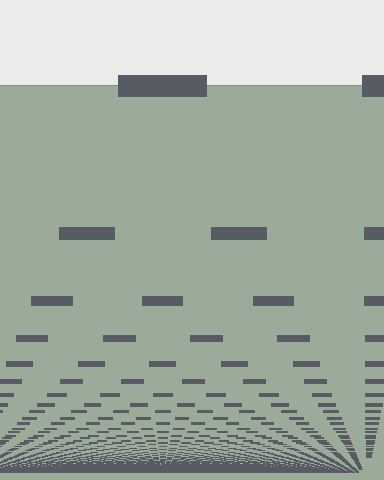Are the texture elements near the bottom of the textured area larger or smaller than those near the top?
Smaller. The gradient is inverted — elements near the bottom are smaller and denser.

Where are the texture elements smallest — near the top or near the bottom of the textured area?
Near the bottom.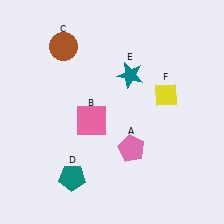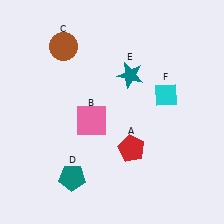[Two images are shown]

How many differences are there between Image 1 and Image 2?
There are 2 differences between the two images.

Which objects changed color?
A changed from pink to red. F changed from yellow to cyan.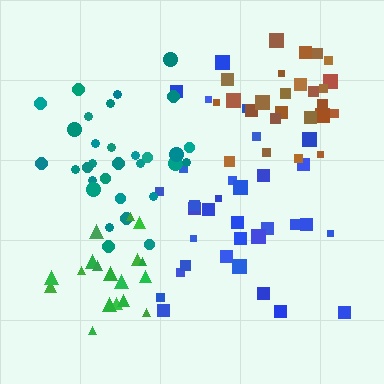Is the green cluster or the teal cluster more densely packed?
Green.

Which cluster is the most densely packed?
Brown.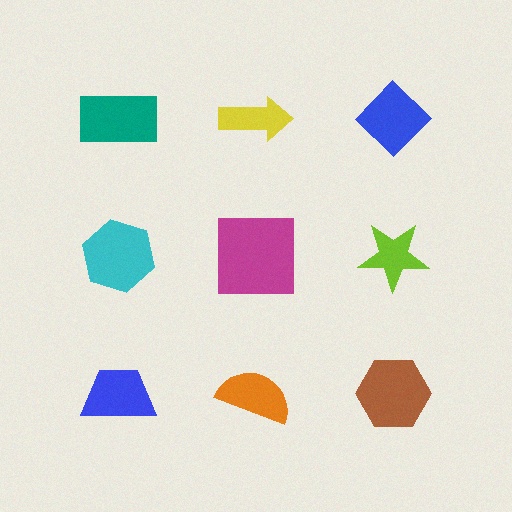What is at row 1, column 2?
A yellow arrow.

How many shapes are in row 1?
3 shapes.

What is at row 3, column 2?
An orange semicircle.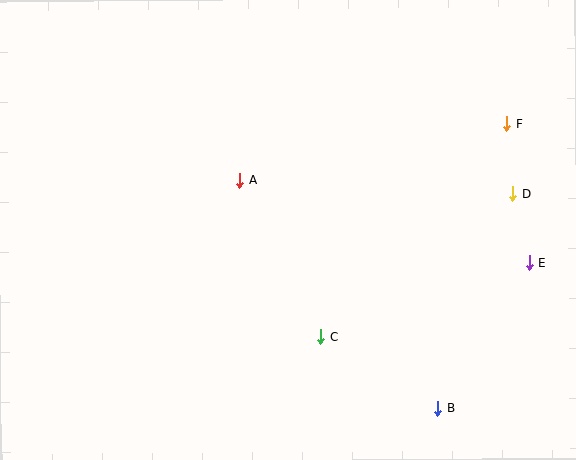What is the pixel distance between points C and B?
The distance between C and B is 138 pixels.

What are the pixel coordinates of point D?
Point D is at (513, 194).